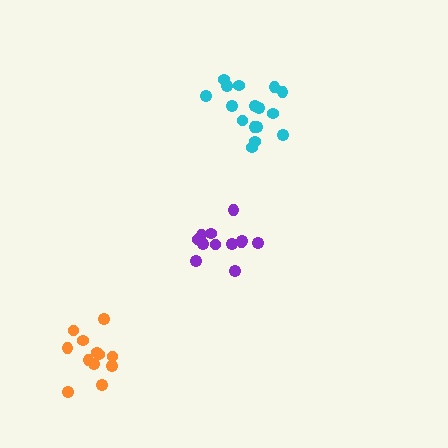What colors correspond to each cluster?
The clusters are colored: purple, orange, cyan.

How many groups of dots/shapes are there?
There are 3 groups.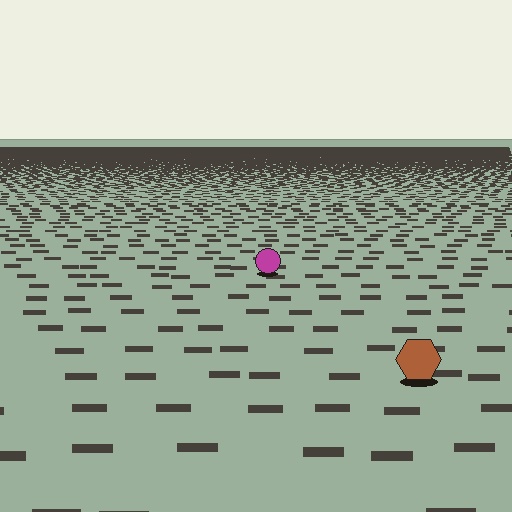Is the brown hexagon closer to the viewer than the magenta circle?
Yes. The brown hexagon is closer — you can tell from the texture gradient: the ground texture is coarser near it.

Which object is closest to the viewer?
The brown hexagon is closest. The texture marks near it are larger and more spread out.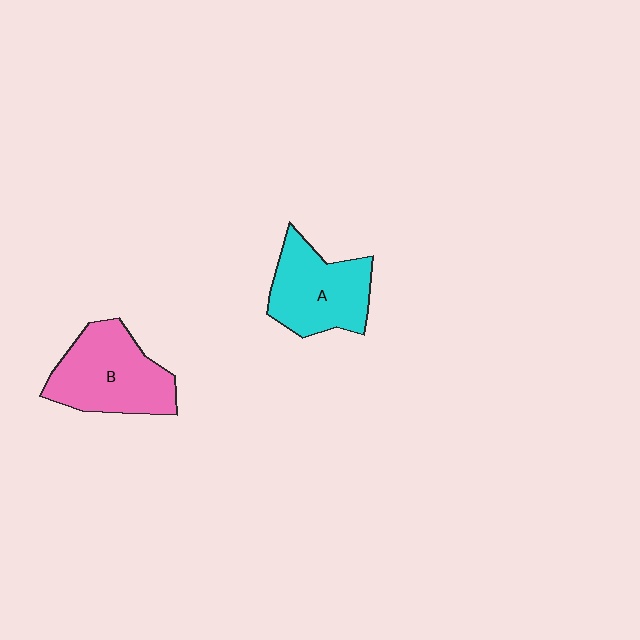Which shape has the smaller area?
Shape A (cyan).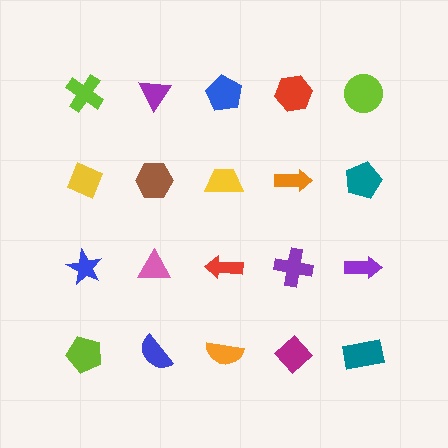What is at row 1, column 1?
A lime cross.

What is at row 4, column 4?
A magenta diamond.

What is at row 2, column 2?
A brown hexagon.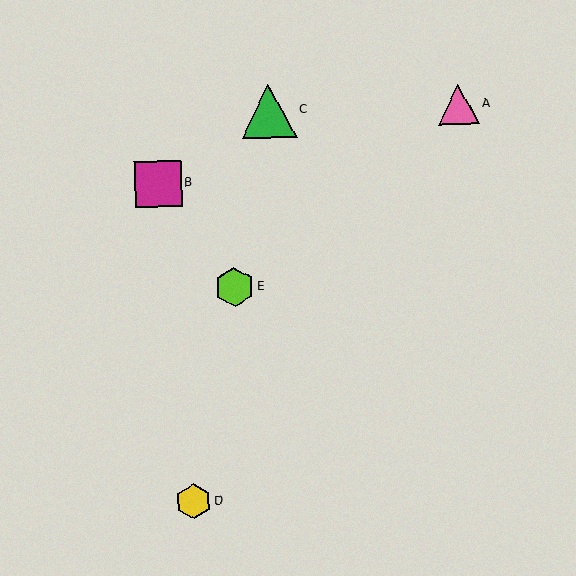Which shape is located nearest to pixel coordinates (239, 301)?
The lime hexagon (labeled E) at (234, 287) is nearest to that location.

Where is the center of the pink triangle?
The center of the pink triangle is at (459, 104).